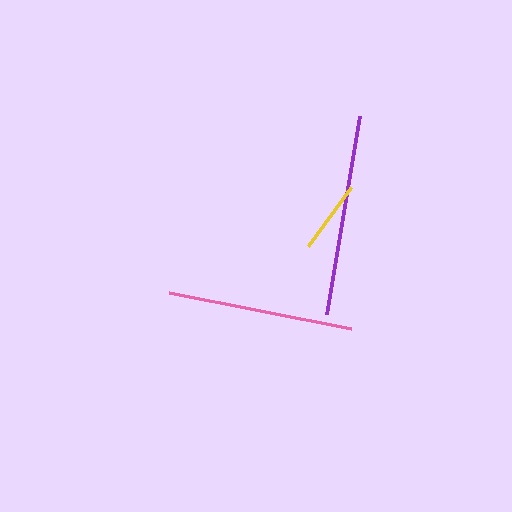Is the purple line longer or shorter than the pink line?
The purple line is longer than the pink line.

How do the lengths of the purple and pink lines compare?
The purple and pink lines are approximately the same length.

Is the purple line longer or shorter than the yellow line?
The purple line is longer than the yellow line.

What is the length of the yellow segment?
The yellow segment is approximately 73 pixels long.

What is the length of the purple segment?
The purple segment is approximately 200 pixels long.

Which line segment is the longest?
The purple line is the longest at approximately 200 pixels.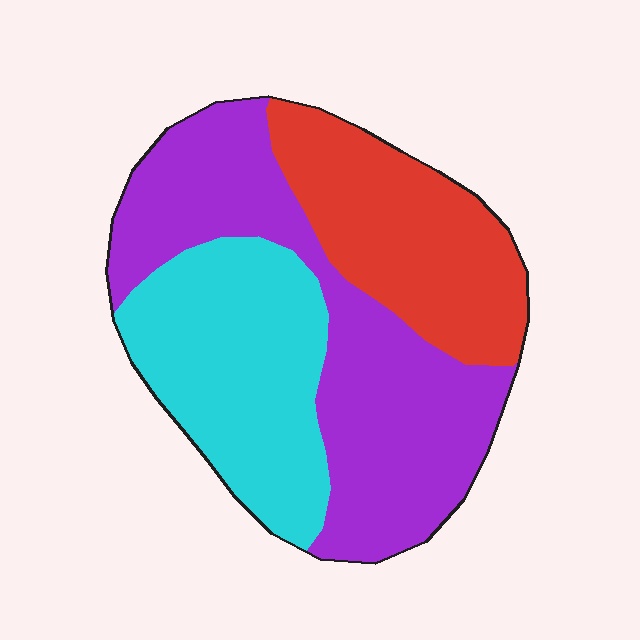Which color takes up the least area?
Red, at roughly 25%.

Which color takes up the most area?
Purple, at roughly 45%.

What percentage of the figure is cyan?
Cyan covers about 30% of the figure.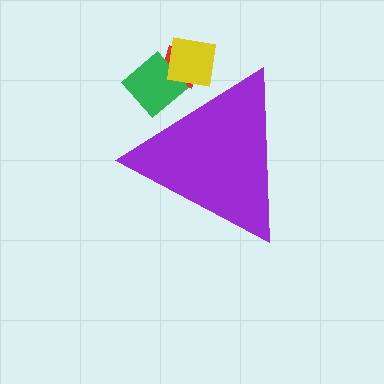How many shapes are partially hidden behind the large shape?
3 shapes are partially hidden.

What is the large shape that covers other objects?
A purple triangle.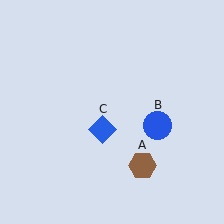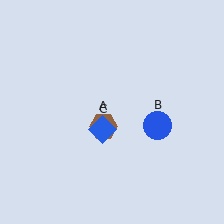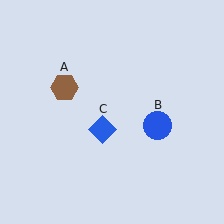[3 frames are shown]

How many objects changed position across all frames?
1 object changed position: brown hexagon (object A).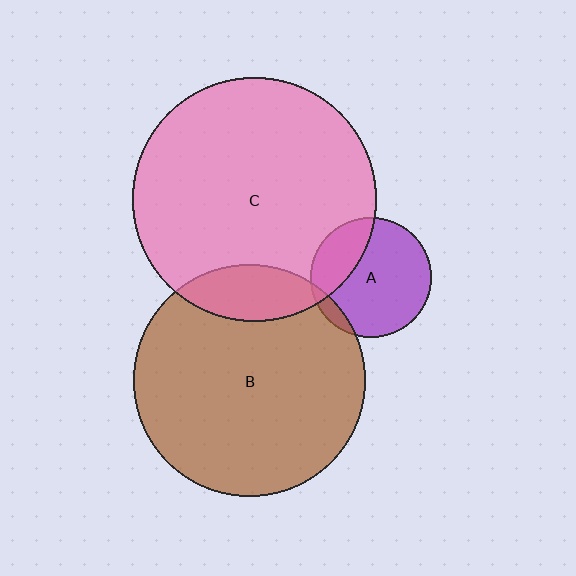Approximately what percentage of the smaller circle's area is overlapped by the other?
Approximately 25%.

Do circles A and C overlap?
Yes.